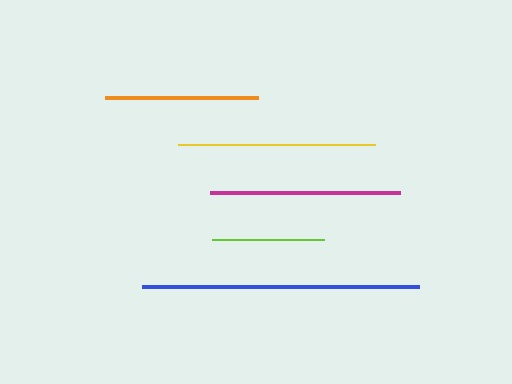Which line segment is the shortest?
The lime line is the shortest at approximately 112 pixels.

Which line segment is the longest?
The blue line is the longest at approximately 277 pixels.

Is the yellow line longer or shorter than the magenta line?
The yellow line is longer than the magenta line.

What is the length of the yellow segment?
The yellow segment is approximately 197 pixels long.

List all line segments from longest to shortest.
From longest to shortest: blue, yellow, magenta, orange, lime.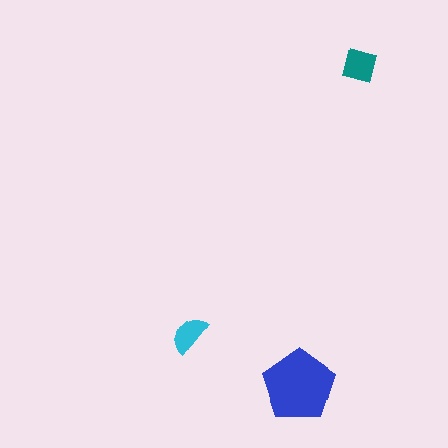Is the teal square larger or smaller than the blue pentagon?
Smaller.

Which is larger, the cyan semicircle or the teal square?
The teal square.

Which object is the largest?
The blue pentagon.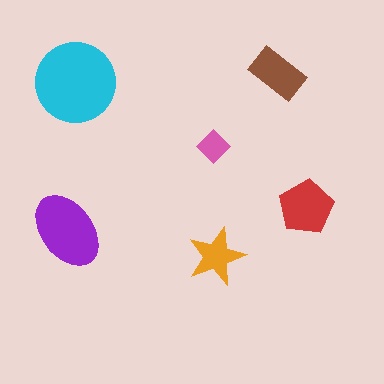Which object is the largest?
The cyan circle.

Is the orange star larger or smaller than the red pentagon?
Smaller.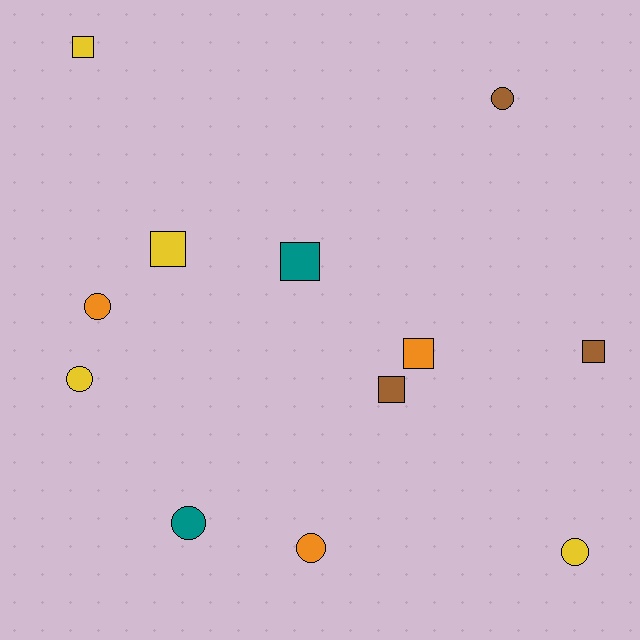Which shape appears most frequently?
Square, with 6 objects.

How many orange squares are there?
There is 1 orange square.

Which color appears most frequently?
Yellow, with 4 objects.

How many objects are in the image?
There are 12 objects.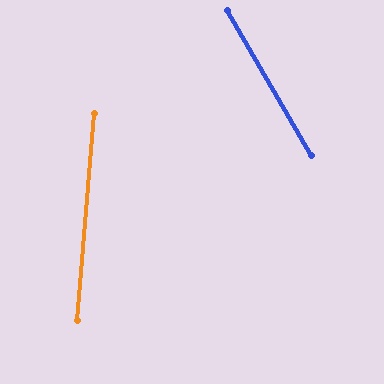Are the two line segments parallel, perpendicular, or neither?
Neither parallel nor perpendicular — they differ by about 35°.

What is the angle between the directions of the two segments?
Approximately 35 degrees.